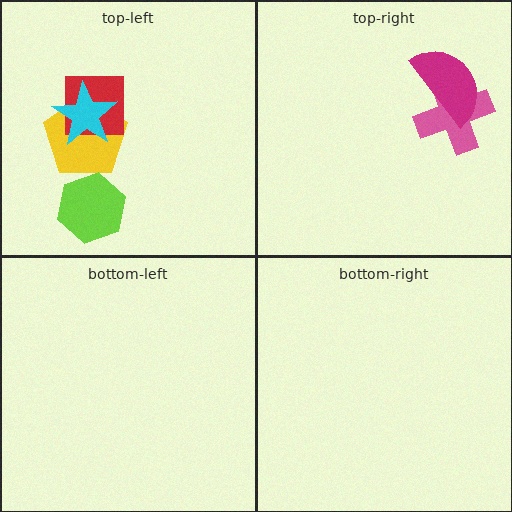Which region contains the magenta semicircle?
The top-right region.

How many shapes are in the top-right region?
2.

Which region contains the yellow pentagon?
The top-left region.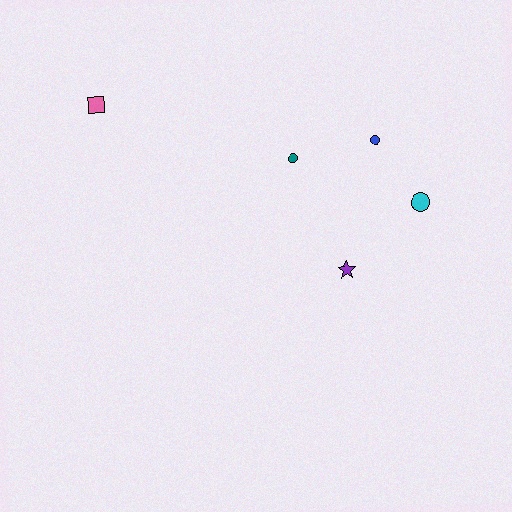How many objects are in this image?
There are 5 objects.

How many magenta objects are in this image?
There are no magenta objects.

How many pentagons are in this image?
There are no pentagons.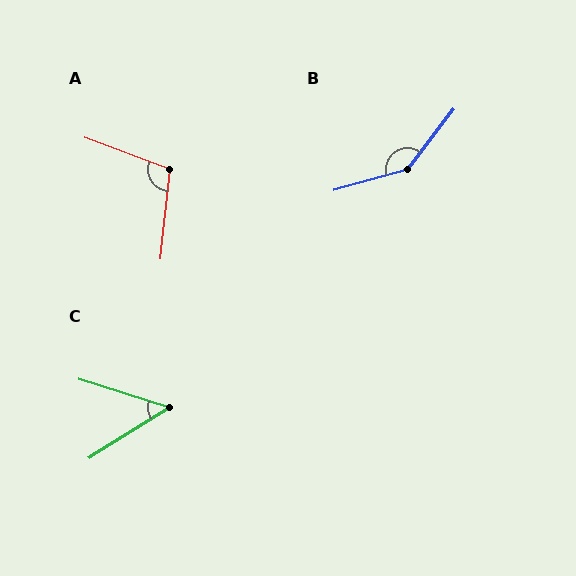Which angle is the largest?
B, at approximately 143 degrees.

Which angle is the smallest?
C, at approximately 49 degrees.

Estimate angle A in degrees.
Approximately 104 degrees.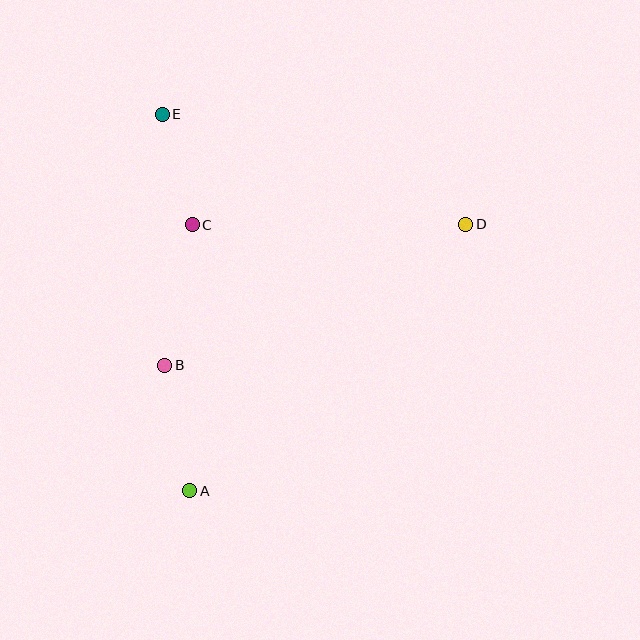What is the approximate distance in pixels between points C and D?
The distance between C and D is approximately 273 pixels.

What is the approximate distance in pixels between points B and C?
The distance between B and C is approximately 143 pixels.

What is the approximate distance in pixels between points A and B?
The distance between A and B is approximately 128 pixels.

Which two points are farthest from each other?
Points A and D are farthest from each other.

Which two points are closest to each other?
Points C and E are closest to each other.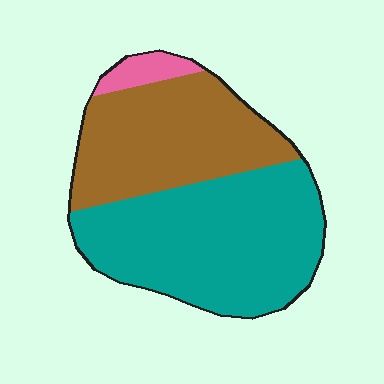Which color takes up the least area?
Pink, at roughly 5%.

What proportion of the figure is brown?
Brown covers 40% of the figure.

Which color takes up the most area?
Teal, at roughly 55%.